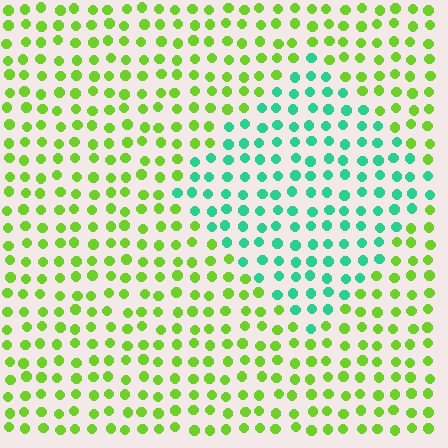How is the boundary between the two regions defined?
The boundary is defined purely by a slight shift in hue (about 61 degrees). Spacing, size, and orientation are identical on both sides.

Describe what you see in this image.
The image is filled with small lime elements in a uniform arrangement. A diamond-shaped region is visible where the elements are tinted to a slightly different hue, forming a subtle color boundary.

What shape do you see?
I see a diamond.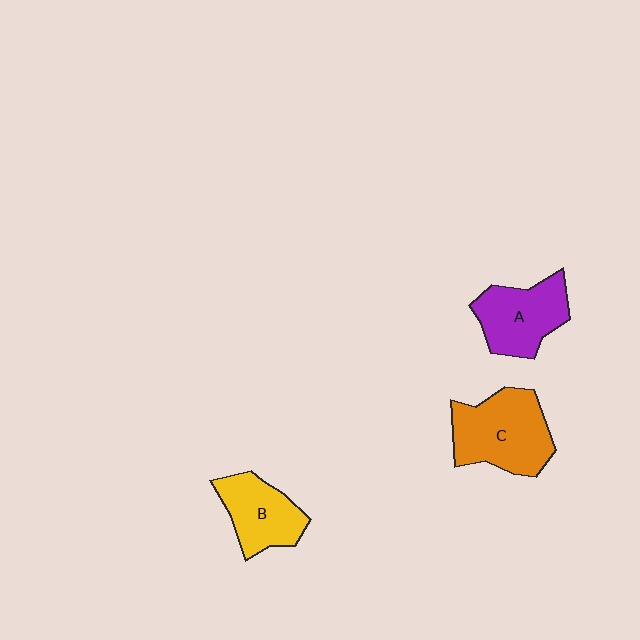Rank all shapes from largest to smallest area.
From largest to smallest: C (orange), A (purple), B (yellow).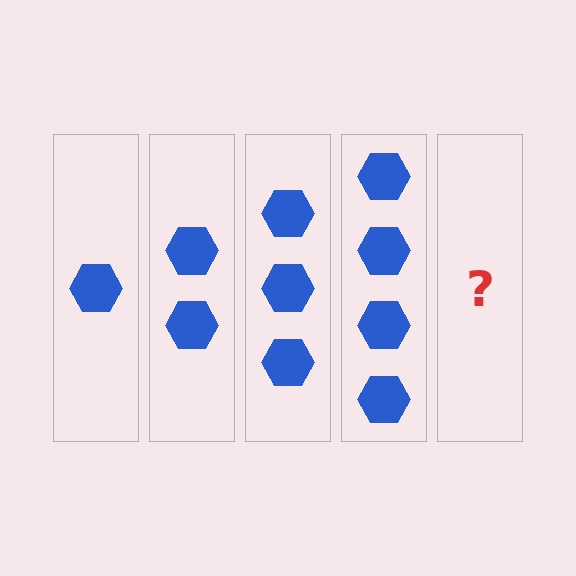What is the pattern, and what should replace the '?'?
The pattern is that each step adds one more hexagon. The '?' should be 5 hexagons.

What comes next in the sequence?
The next element should be 5 hexagons.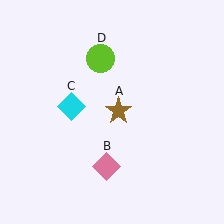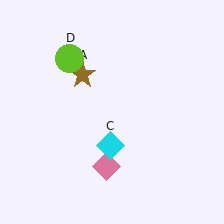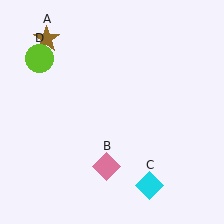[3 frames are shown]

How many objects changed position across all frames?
3 objects changed position: brown star (object A), cyan diamond (object C), lime circle (object D).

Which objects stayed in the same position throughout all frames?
Pink diamond (object B) remained stationary.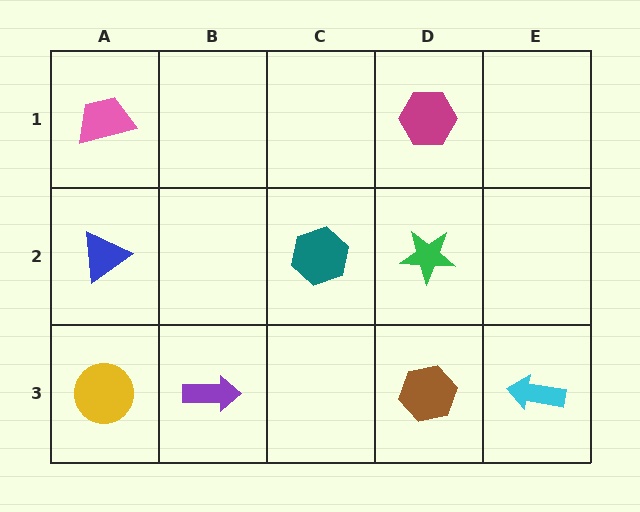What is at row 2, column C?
A teal hexagon.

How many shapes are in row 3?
4 shapes.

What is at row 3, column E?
A cyan arrow.